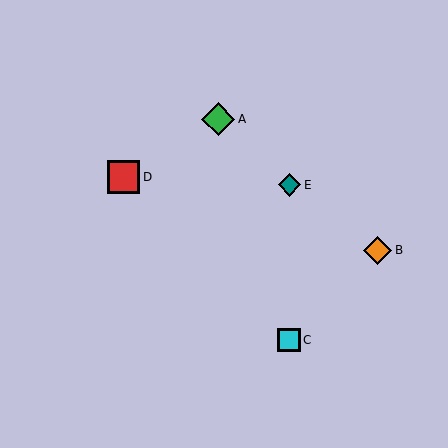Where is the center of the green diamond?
The center of the green diamond is at (218, 119).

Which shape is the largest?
The green diamond (labeled A) is the largest.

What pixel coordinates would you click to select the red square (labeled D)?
Click at (123, 177) to select the red square D.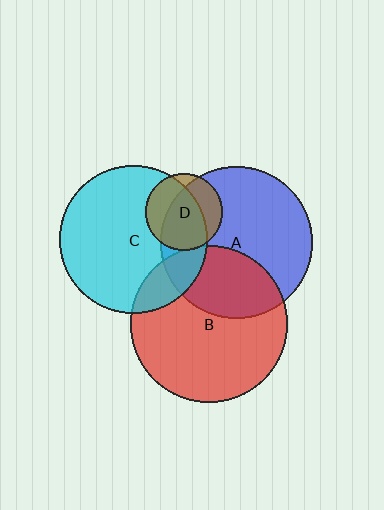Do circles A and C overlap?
Yes.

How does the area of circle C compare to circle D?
Approximately 3.7 times.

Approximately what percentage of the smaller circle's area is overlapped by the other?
Approximately 20%.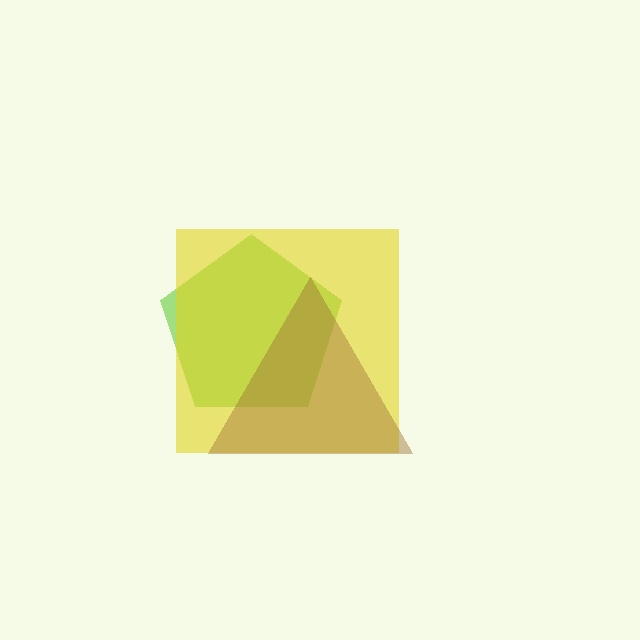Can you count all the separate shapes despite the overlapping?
Yes, there are 3 separate shapes.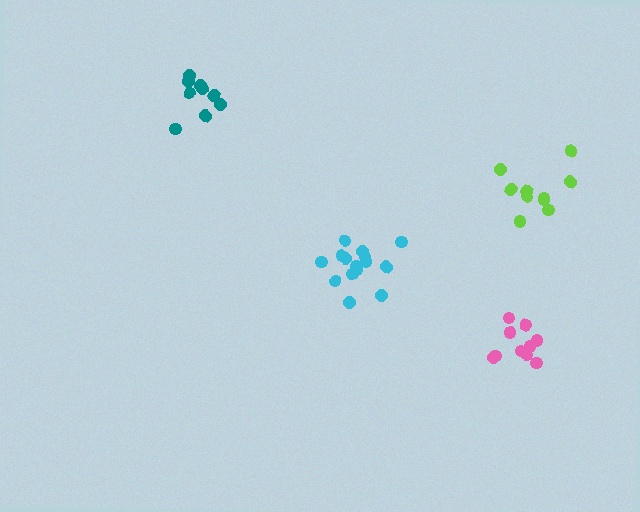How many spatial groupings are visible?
There are 4 spatial groupings.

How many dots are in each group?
Group 1: 10 dots, Group 2: 10 dots, Group 3: 15 dots, Group 4: 9 dots (44 total).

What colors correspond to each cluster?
The clusters are colored: lime, pink, cyan, teal.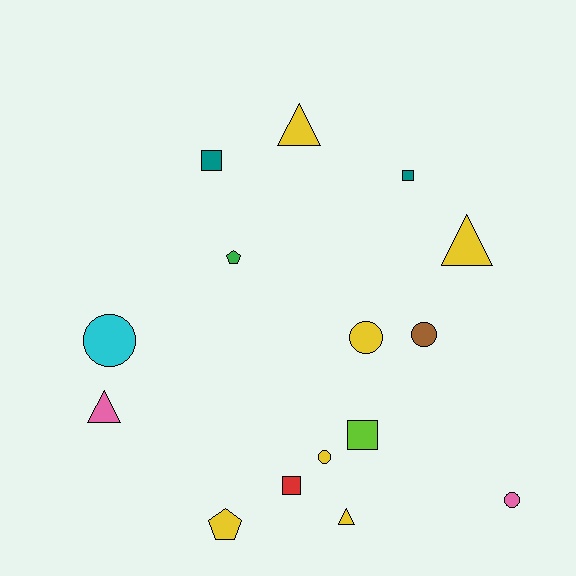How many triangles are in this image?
There are 4 triangles.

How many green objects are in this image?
There is 1 green object.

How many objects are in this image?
There are 15 objects.